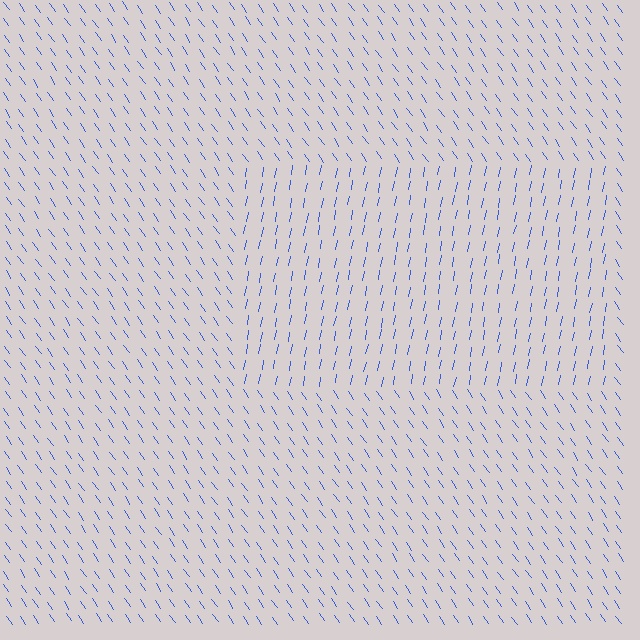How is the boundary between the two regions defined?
The boundary is defined purely by a change in line orientation (approximately 45 degrees difference). All lines are the same color and thickness.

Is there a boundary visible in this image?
Yes, there is a texture boundary formed by a change in line orientation.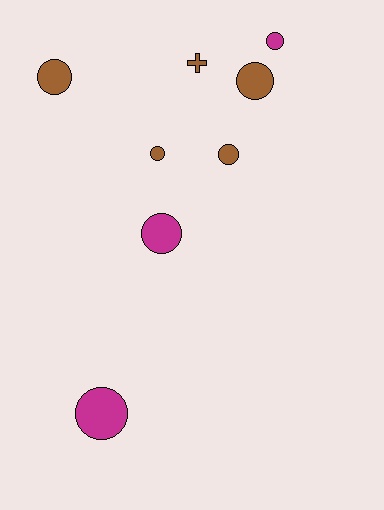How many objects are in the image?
There are 8 objects.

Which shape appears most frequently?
Circle, with 7 objects.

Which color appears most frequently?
Brown, with 5 objects.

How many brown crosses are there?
There is 1 brown cross.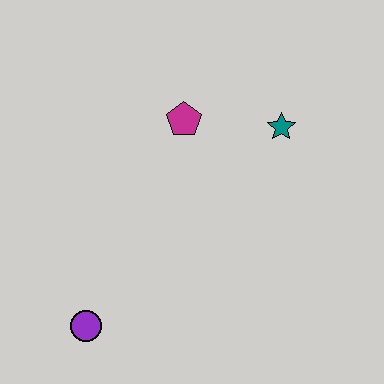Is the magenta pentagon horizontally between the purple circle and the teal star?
Yes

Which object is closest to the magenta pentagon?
The teal star is closest to the magenta pentagon.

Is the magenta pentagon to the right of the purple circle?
Yes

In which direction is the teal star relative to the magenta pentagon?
The teal star is to the right of the magenta pentagon.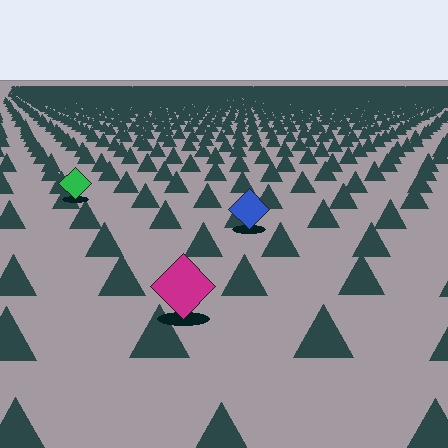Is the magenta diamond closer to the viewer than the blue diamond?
Yes. The magenta diamond is closer — you can tell from the texture gradient: the ground texture is coarser near it.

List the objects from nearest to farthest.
From nearest to farthest: the magenta diamond, the blue diamond, the green diamond.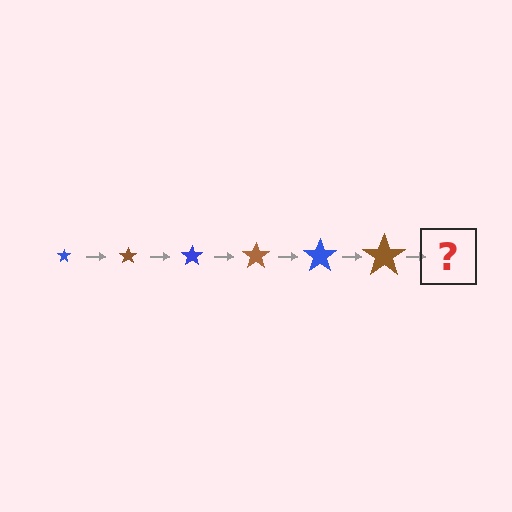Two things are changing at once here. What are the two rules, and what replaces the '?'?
The two rules are that the star grows larger each step and the color cycles through blue and brown. The '?' should be a blue star, larger than the previous one.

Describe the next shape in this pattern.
It should be a blue star, larger than the previous one.